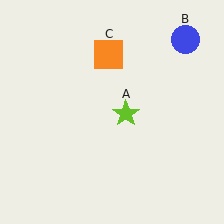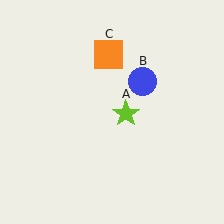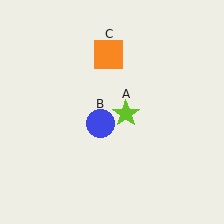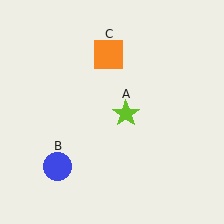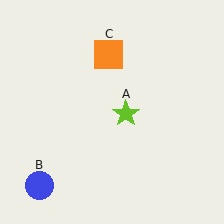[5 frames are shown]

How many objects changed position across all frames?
1 object changed position: blue circle (object B).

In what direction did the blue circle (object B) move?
The blue circle (object B) moved down and to the left.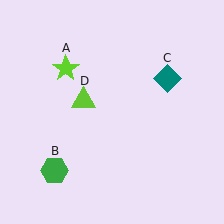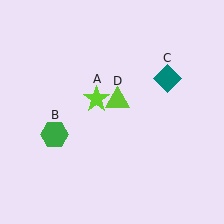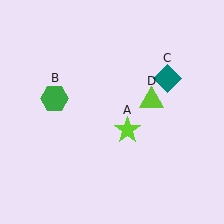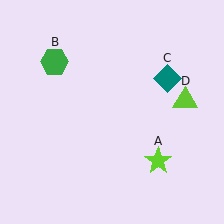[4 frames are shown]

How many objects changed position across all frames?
3 objects changed position: lime star (object A), green hexagon (object B), lime triangle (object D).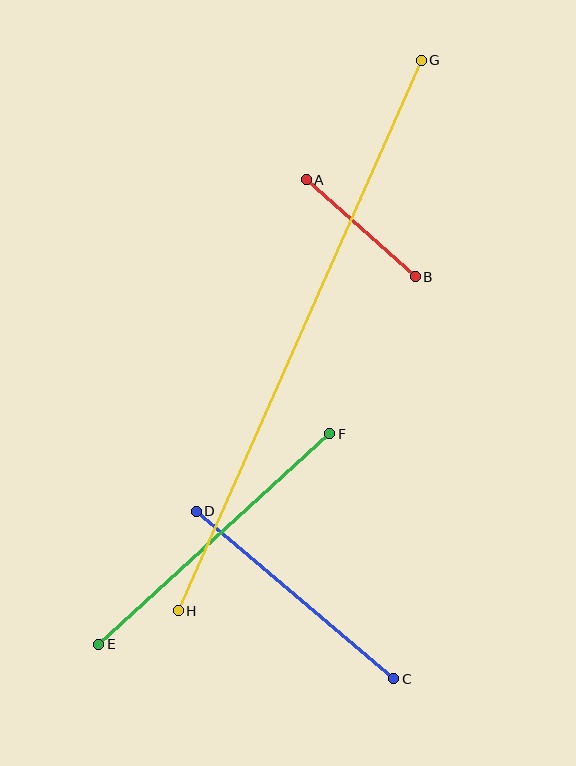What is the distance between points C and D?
The distance is approximately 259 pixels.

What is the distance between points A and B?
The distance is approximately 146 pixels.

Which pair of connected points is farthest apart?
Points G and H are farthest apart.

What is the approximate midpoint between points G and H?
The midpoint is at approximately (300, 336) pixels.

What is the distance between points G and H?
The distance is approximately 602 pixels.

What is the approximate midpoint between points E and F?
The midpoint is at approximately (214, 539) pixels.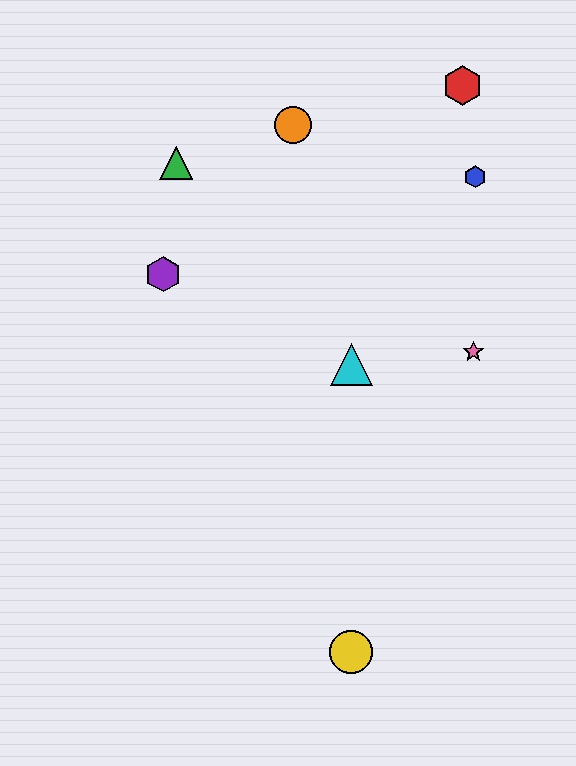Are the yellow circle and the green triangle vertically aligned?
No, the yellow circle is at x≈351 and the green triangle is at x≈176.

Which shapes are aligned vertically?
The yellow circle, the cyan triangle are aligned vertically.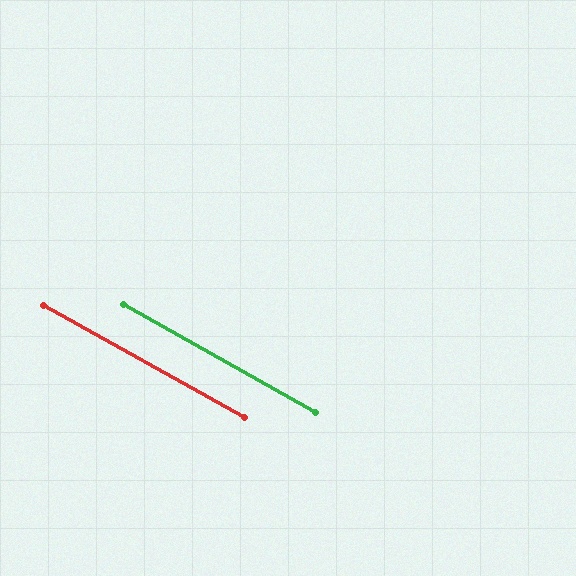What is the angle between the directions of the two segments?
Approximately 0 degrees.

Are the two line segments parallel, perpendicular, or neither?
Parallel — their directions differ by only 0.1°.